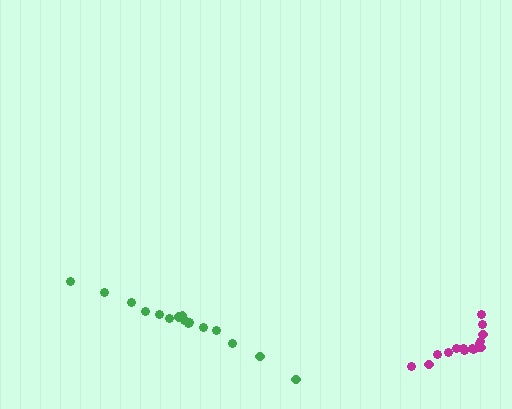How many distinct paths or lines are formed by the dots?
There are 2 distinct paths.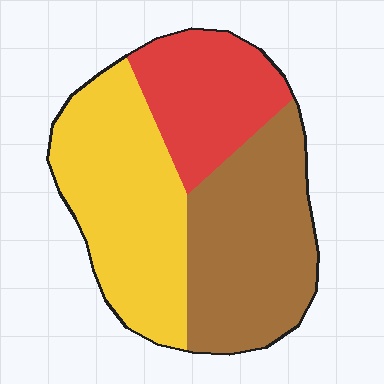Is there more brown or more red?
Brown.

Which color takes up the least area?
Red, at roughly 25%.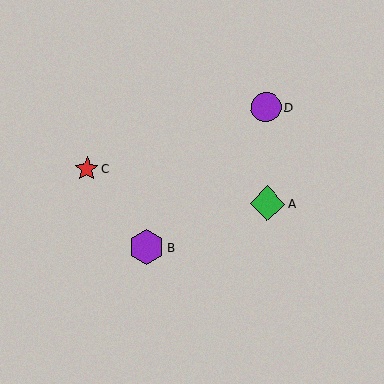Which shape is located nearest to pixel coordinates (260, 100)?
The purple circle (labeled D) at (266, 107) is nearest to that location.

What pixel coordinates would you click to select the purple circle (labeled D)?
Click at (266, 107) to select the purple circle D.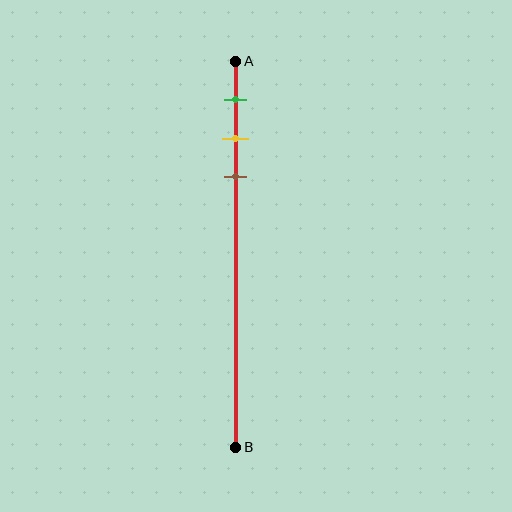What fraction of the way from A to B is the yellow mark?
The yellow mark is approximately 20% (0.2) of the way from A to B.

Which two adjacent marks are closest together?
The yellow and brown marks are the closest adjacent pair.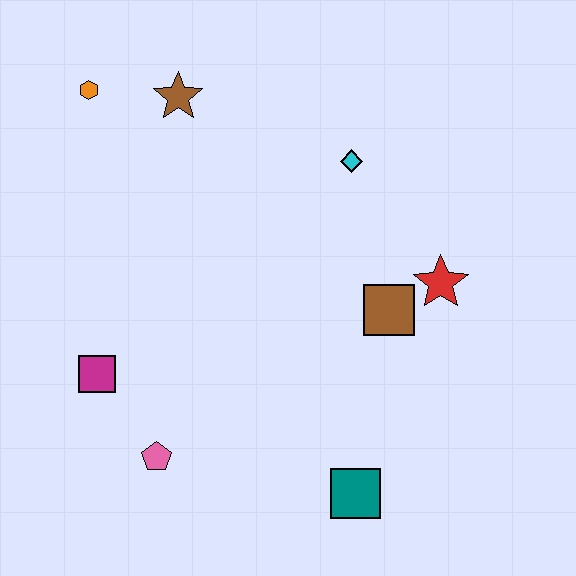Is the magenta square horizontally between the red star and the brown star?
No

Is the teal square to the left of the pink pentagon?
No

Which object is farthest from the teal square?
The orange hexagon is farthest from the teal square.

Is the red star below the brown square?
No